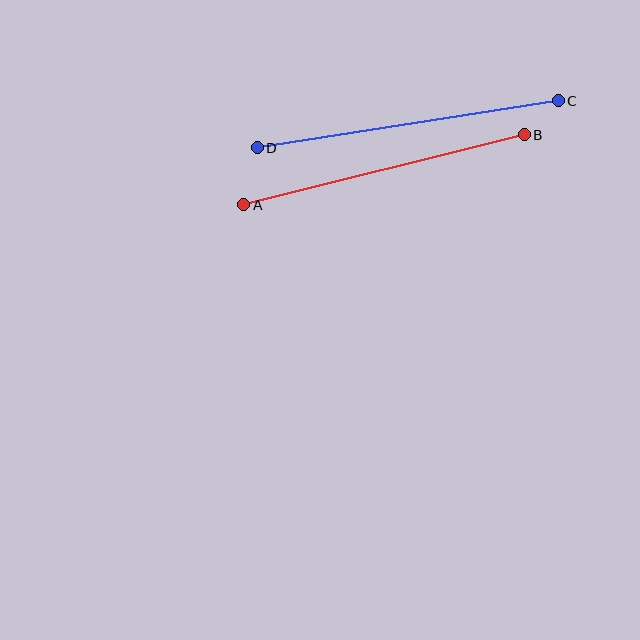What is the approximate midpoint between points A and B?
The midpoint is at approximately (384, 170) pixels.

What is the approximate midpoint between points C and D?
The midpoint is at approximately (408, 124) pixels.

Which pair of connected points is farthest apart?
Points C and D are farthest apart.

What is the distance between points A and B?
The distance is approximately 289 pixels.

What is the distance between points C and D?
The distance is approximately 305 pixels.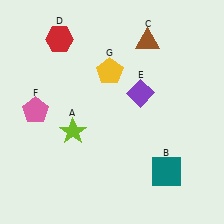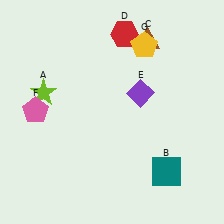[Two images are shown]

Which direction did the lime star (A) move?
The lime star (A) moved up.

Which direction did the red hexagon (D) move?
The red hexagon (D) moved right.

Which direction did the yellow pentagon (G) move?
The yellow pentagon (G) moved right.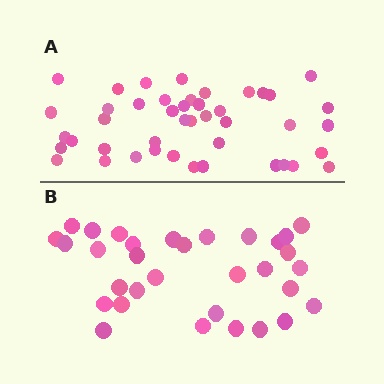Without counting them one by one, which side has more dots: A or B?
Region A (the top region) has more dots.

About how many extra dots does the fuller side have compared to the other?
Region A has roughly 12 or so more dots than region B.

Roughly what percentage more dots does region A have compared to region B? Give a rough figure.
About 40% more.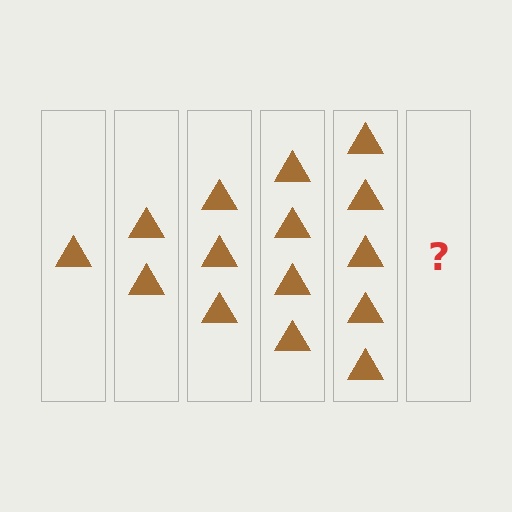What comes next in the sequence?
The next element should be 6 triangles.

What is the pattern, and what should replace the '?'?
The pattern is that each step adds one more triangle. The '?' should be 6 triangles.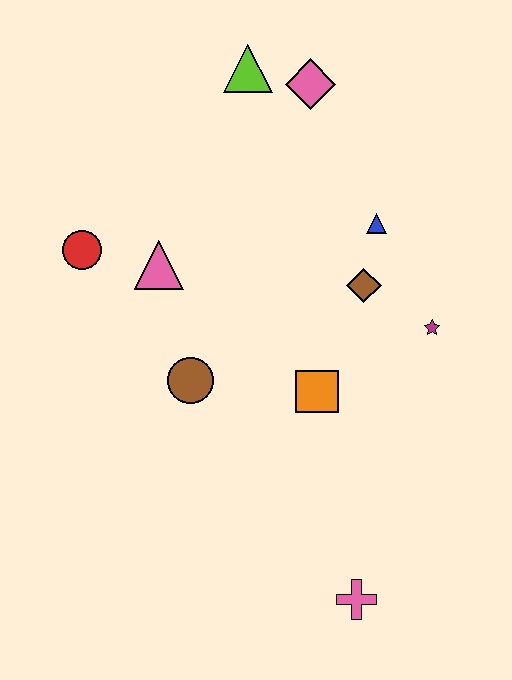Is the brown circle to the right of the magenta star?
No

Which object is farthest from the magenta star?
The red circle is farthest from the magenta star.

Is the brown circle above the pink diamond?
No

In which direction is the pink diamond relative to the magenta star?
The pink diamond is above the magenta star.